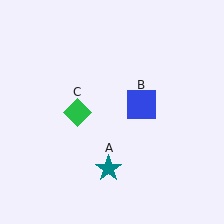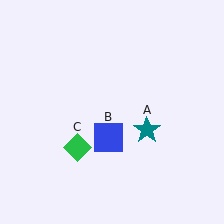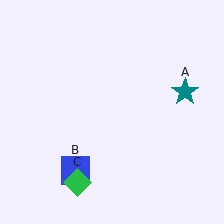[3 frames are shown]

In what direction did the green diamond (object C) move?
The green diamond (object C) moved down.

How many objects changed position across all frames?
3 objects changed position: teal star (object A), blue square (object B), green diamond (object C).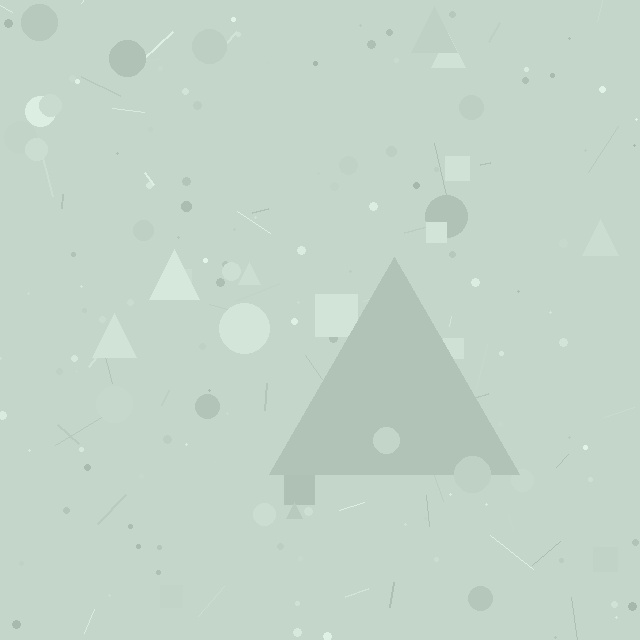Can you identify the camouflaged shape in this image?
The camouflaged shape is a triangle.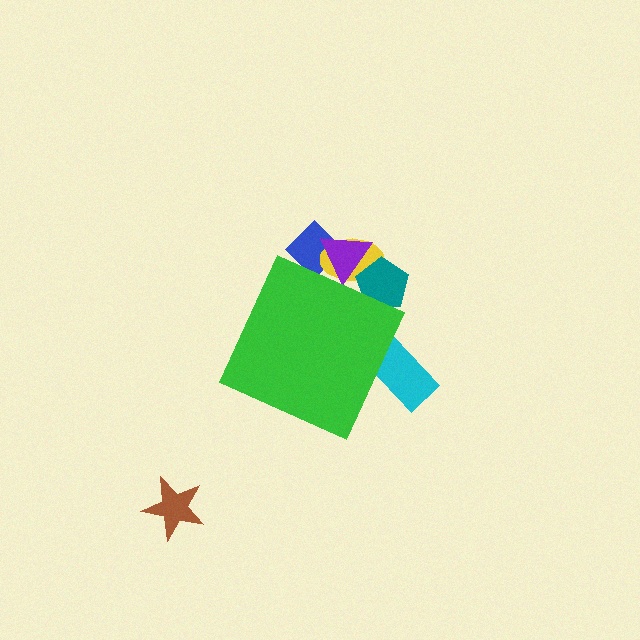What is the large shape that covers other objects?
A green diamond.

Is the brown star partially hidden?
No, the brown star is fully visible.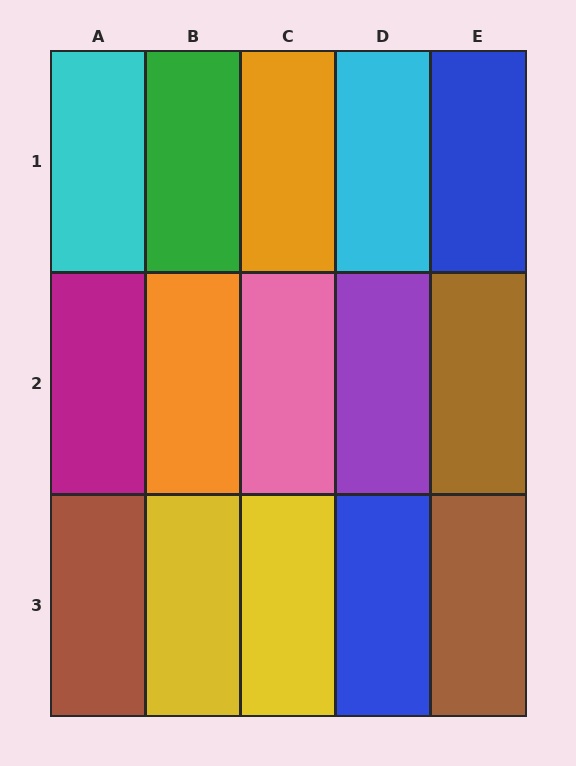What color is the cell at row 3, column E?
Brown.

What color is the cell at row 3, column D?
Blue.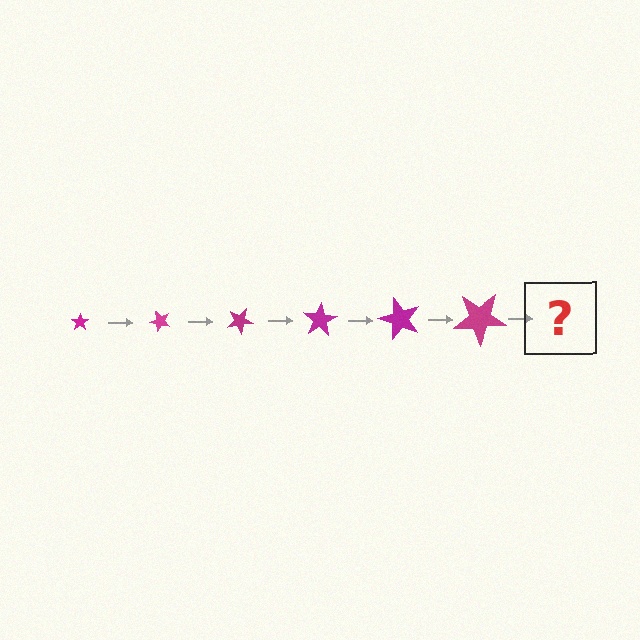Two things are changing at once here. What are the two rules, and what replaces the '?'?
The two rules are that the star grows larger each step and it rotates 50 degrees each step. The '?' should be a star, larger than the previous one and rotated 300 degrees from the start.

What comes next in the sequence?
The next element should be a star, larger than the previous one and rotated 300 degrees from the start.